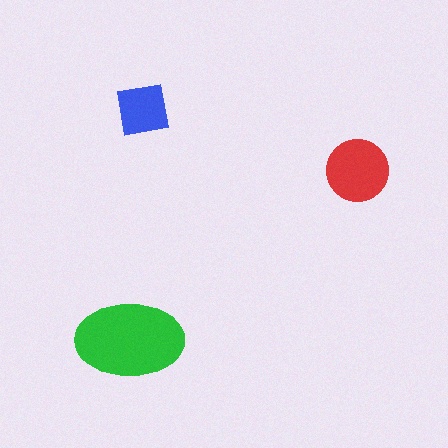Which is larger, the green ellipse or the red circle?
The green ellipse.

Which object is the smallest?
The blue square.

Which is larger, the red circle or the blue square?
The red circle.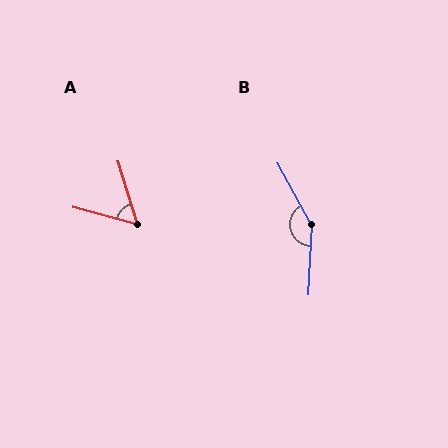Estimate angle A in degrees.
Approximately 58 degrees.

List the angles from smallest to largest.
A (58°), B (149°).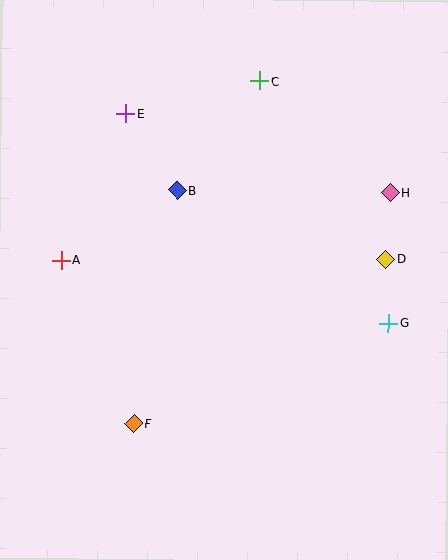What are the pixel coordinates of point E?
Point E is at (126, 114).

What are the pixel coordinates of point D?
Point D is at (386, 259).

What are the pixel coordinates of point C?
Point C is at (260, 81).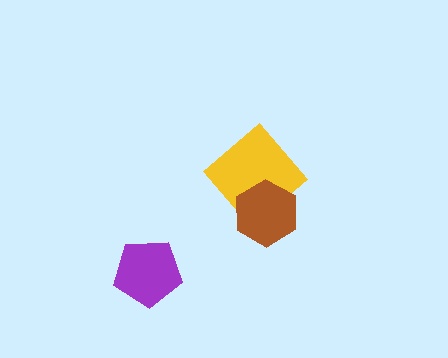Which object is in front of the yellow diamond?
The brown hexagon is in front of the yellow diamond.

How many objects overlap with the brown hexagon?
1 object overlaps with the brown hexagon.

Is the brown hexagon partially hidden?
No, no other shape covers it.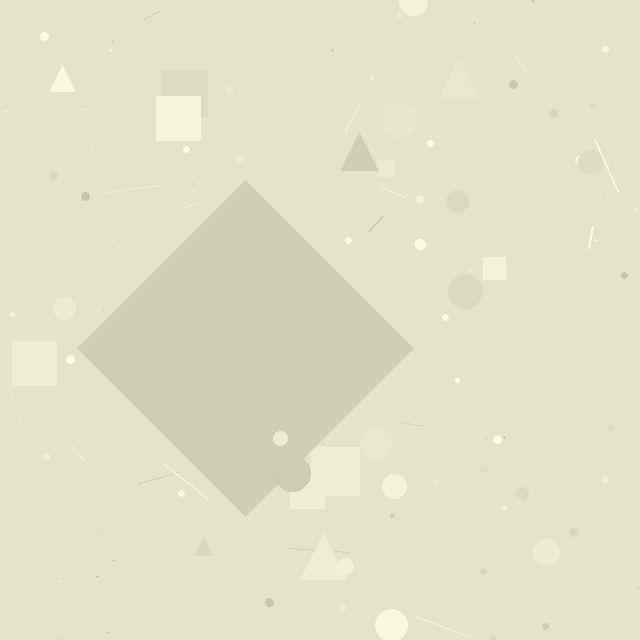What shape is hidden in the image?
A diamond is hidden in the image.